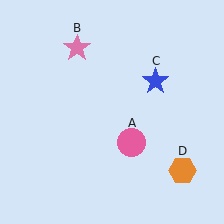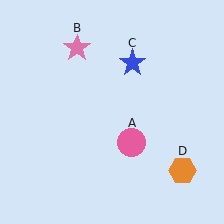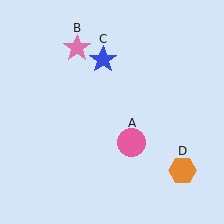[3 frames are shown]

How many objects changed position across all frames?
1 object changed position: blue star (object C).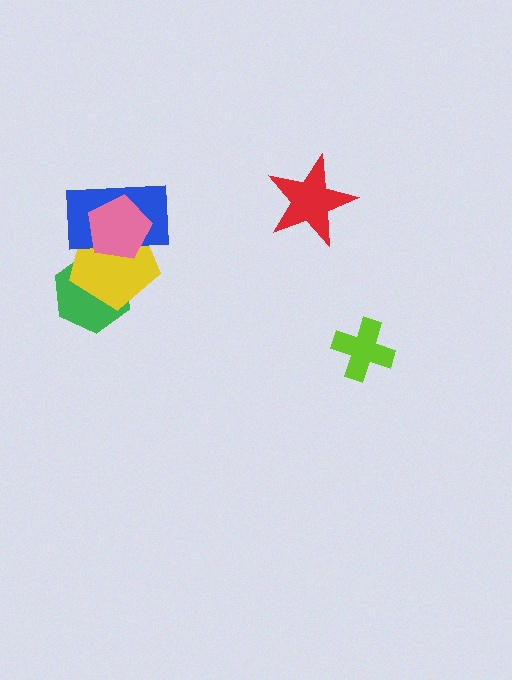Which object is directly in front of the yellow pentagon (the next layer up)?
The blue rectangle is directly in front of the yellow pentagon.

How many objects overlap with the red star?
0 objects overlap with the red star.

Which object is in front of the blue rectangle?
The pink pentagon is in front of the blue rectangle.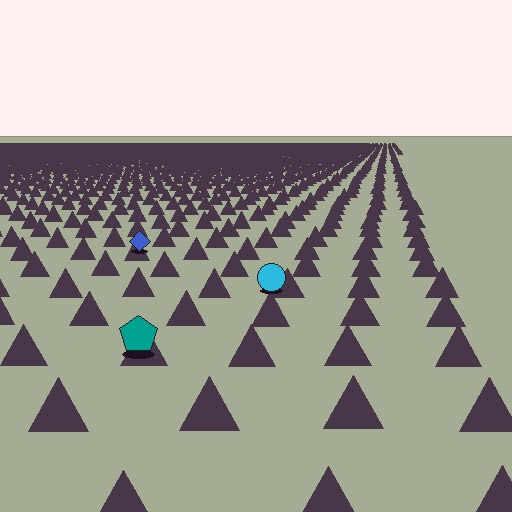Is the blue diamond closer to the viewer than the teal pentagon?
No. The teal pentagon is closer — you can tell from the texture gradient: the ground texture is coarser near it.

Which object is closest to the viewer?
The teal pentagon is closest. The texture marks near it are larger and more spread out.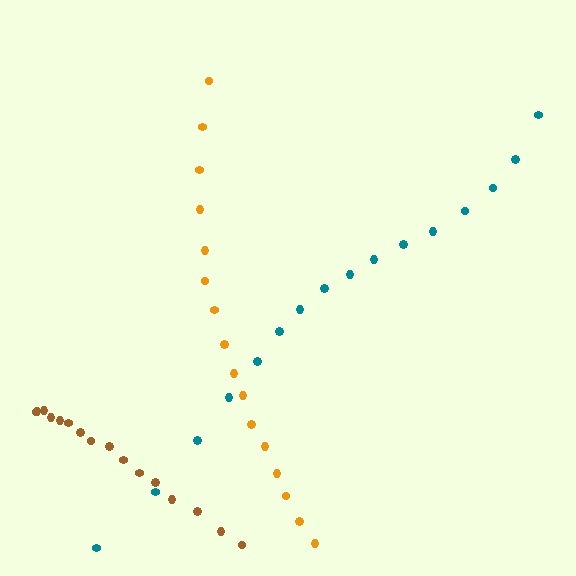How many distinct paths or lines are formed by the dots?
There are 3 distinct paths.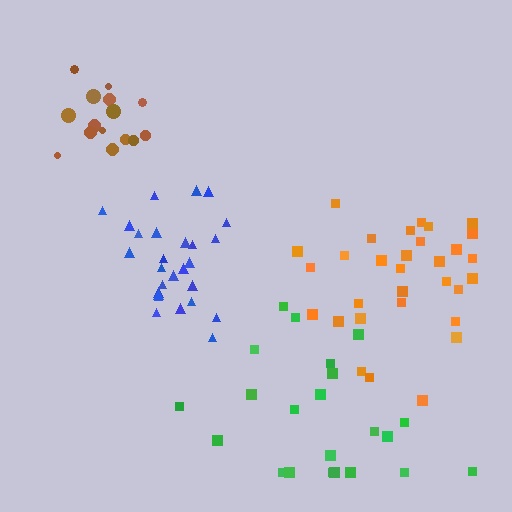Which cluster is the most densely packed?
Blue.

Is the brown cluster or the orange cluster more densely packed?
Brown.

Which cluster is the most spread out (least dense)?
Green.